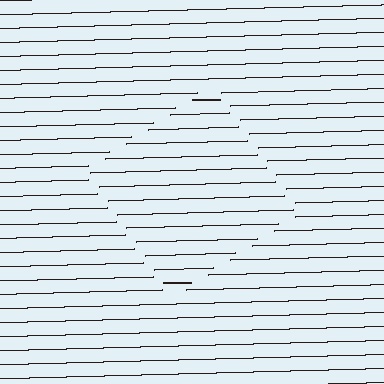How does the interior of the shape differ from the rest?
The interior of the shape contains the same grating, shifted by half a period — the contour is defined by the phase discontinuity where line-ends from the inner and outer gratings abut.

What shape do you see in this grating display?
An illusory square. The interior of the shape contains the same grating, shifted by half a period — the contour is defined by the phase discontinuity where line-ends from the inner and outer gratings abut.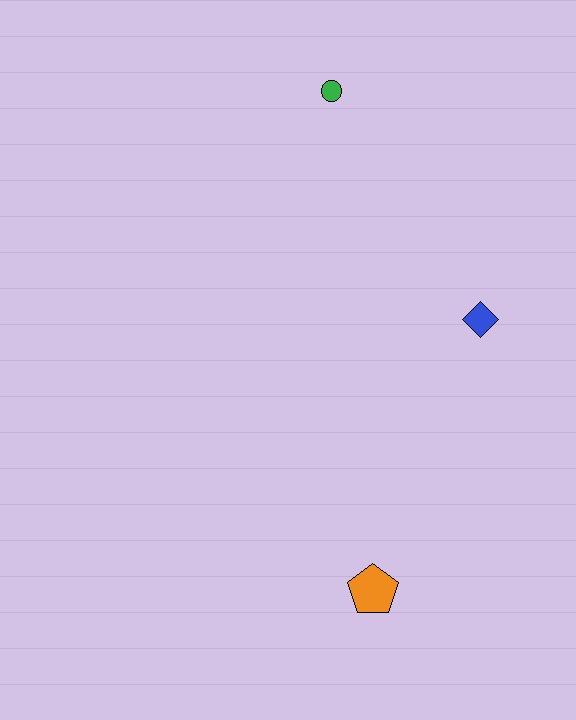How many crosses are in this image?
There are no crosses.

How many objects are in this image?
There are 3 objects.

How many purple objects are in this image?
There are no purple objects.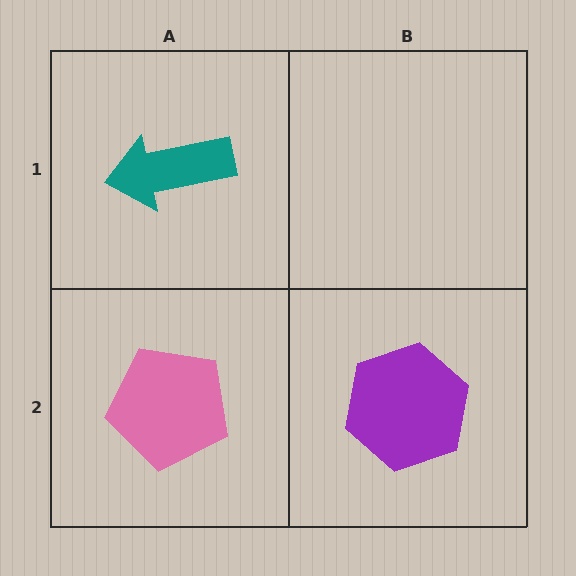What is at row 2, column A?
A pink pentagon.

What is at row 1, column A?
A teal arrow.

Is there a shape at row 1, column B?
No, that cell is empty.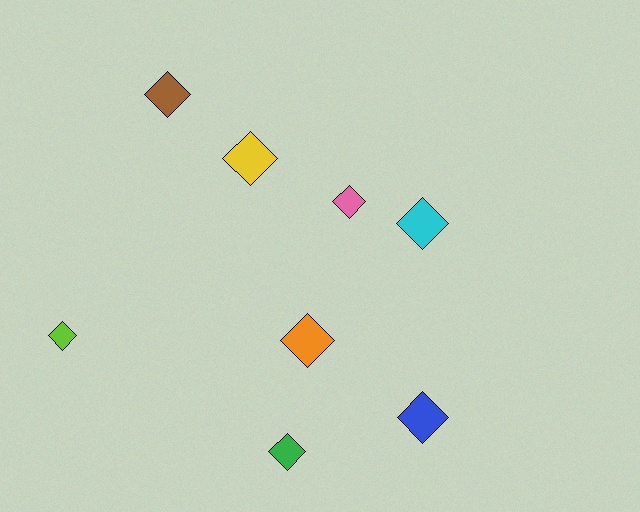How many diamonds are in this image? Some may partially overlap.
There are 8 diamonds.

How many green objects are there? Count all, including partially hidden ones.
There is 1 green object.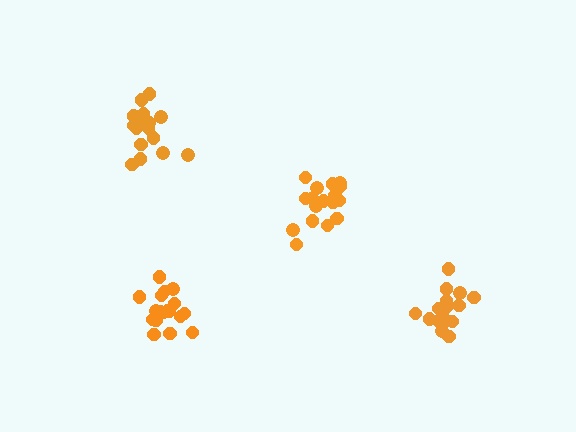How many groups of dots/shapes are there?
There are 4 groups.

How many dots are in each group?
Group 1: 17 dots, Group 2: 18 dots, Group 3: 16 dots, Group 4: 20 dots (71 total).